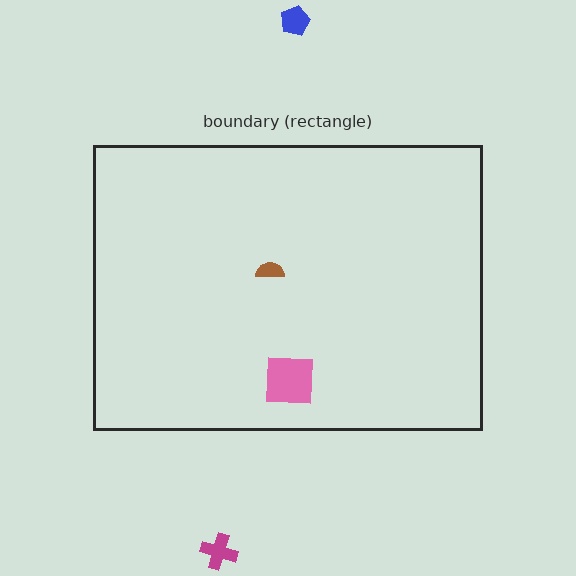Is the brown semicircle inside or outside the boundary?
Inside.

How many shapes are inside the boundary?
2 inside, 2 outside.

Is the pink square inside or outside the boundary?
Inside.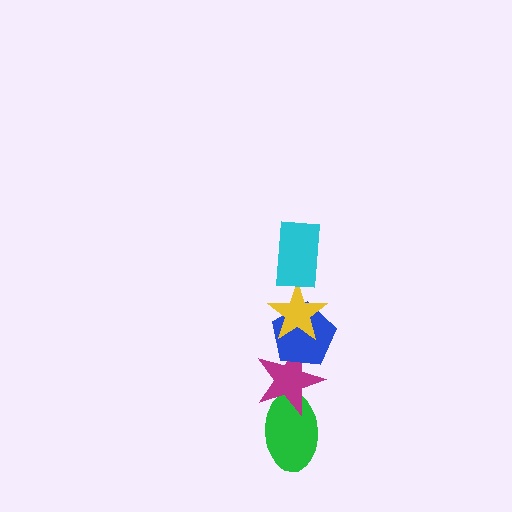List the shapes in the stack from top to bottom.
From top to bottom: the cyan rectangle, the yellow star, the blue pentagon, the magenta star, the green ellipse.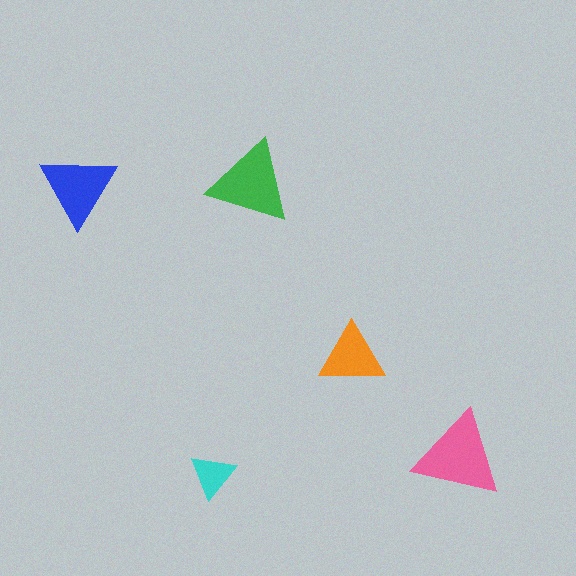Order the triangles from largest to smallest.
the pink one, the green one, the blue one, the orange one, the cyan one.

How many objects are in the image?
There are 5 objects in the image.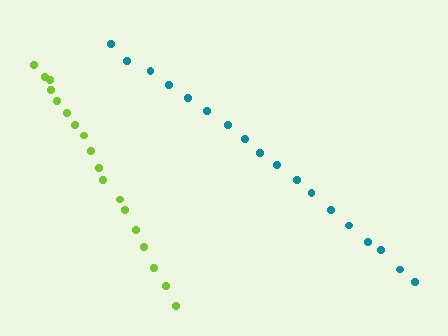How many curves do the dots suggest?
There are 2 distinct paths.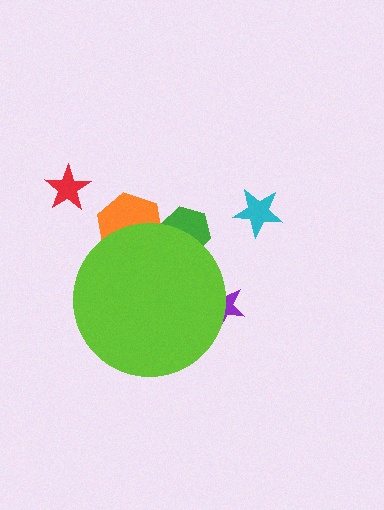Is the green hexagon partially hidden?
Yes, the green hexagon is partially hidden behind the lime circle.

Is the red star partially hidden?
No, the red star is fully visible.